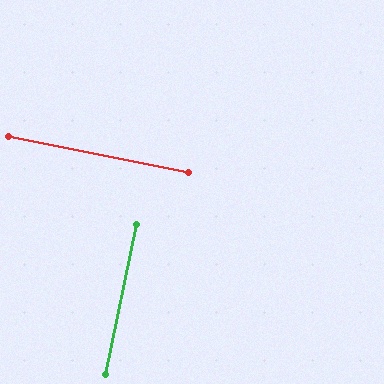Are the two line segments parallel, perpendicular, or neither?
Perpendicular — they meet at approximately 90°.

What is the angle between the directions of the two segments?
Approximately 90 degrees.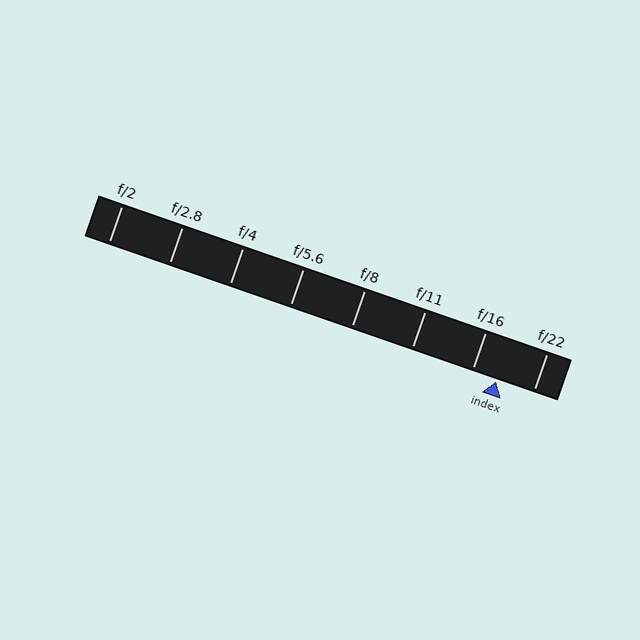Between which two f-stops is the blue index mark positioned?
The index mark is between f/16 and f/22.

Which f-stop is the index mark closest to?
The index mark is closest to f/16.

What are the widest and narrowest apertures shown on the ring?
The widest aperture shown is f/2 and the narrowest is f/22.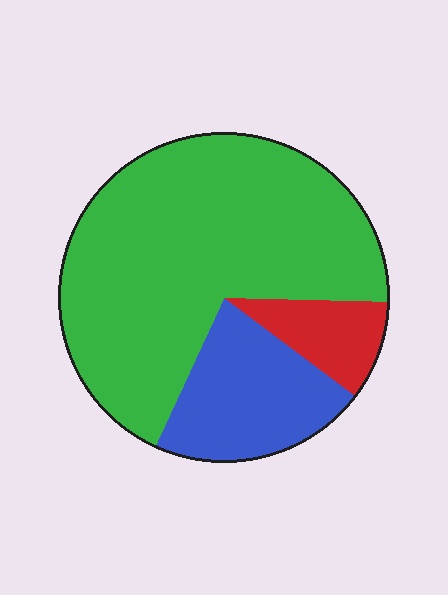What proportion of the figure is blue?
Blue takes up about one fifth (1/5) of the figure.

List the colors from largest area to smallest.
From largest to smallest: green, blue, red.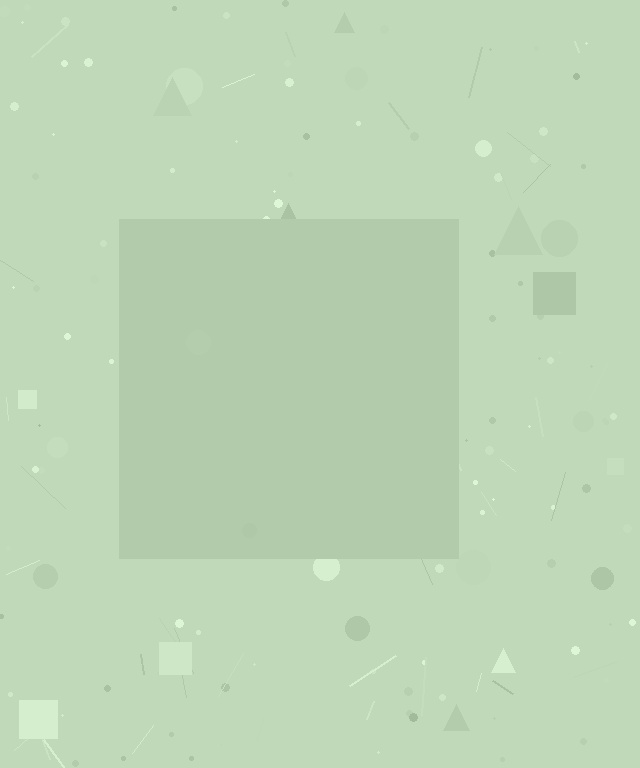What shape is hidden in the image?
A square is hidden in the image.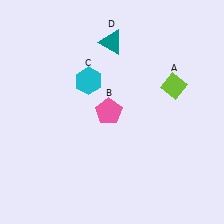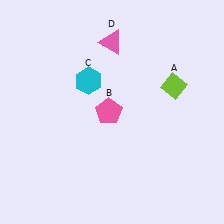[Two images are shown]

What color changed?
The triangle (D) changed from teal in Image 1 to pink in Image 2.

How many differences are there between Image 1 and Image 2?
There is 1 difference between the two images.